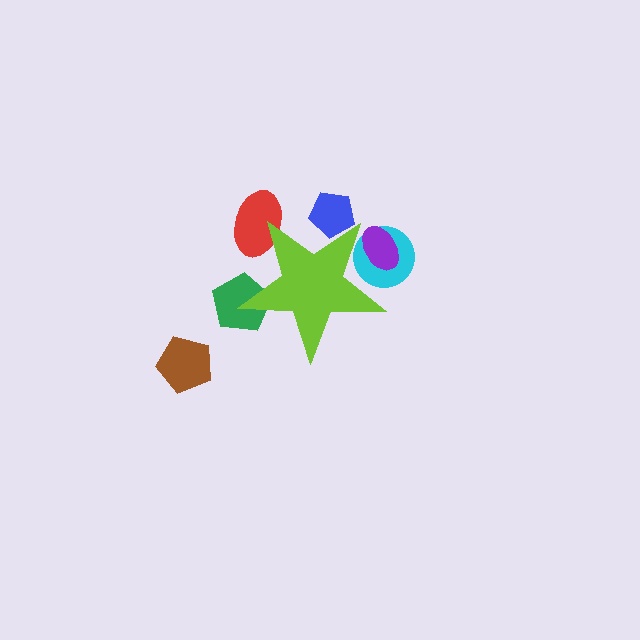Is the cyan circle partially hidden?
Yes, the cyan circle is partially hidden behind the lime star.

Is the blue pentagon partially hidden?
Yes, the blue pentagon is partially hidden behind the lime star.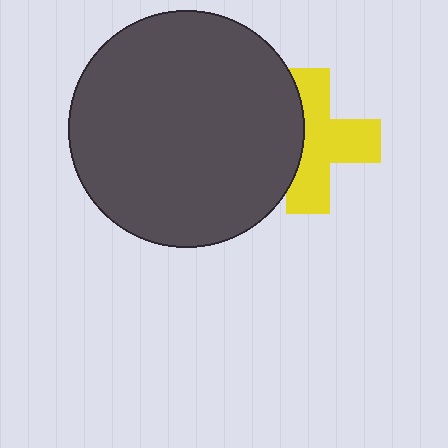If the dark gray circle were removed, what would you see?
You would see the complete yellow cross.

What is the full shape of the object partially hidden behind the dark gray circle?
The partially hidden object is a yellow cross.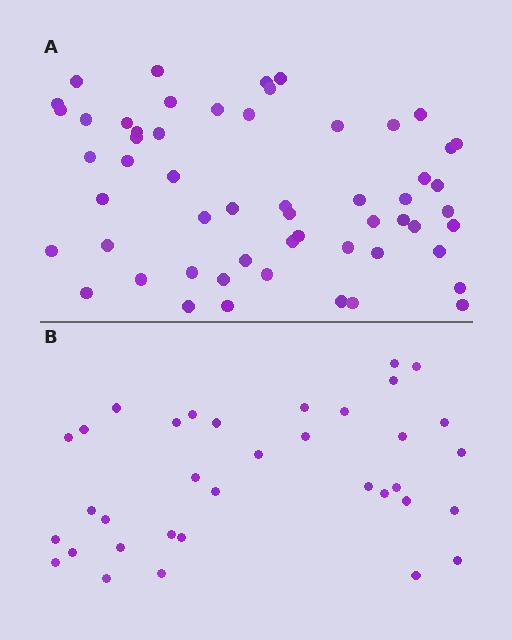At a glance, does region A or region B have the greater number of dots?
Region A (the top region) has more dots.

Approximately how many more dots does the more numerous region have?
Region A has approximately 20 more dots than region B.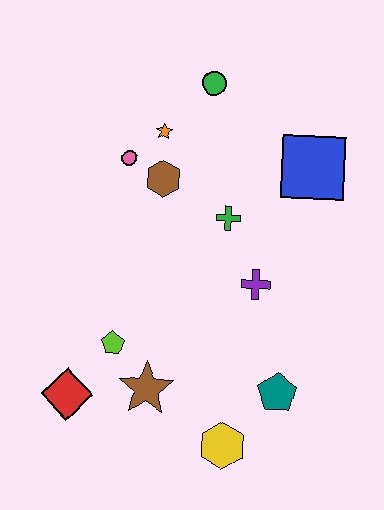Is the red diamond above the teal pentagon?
No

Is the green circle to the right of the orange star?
Yes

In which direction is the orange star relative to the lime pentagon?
The orange star is above the lime pentagon.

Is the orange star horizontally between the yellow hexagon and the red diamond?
Yes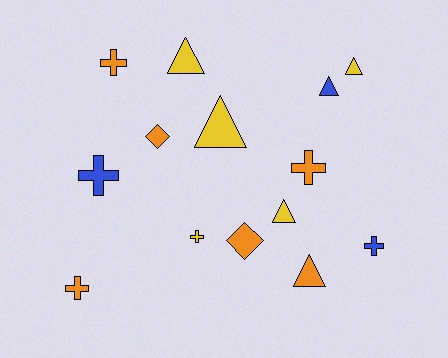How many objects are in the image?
There are 14 objects.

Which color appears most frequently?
Orange, with 6 objects.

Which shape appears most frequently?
Triangle, with 6 objects.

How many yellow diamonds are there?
There are no yellow diamonds.